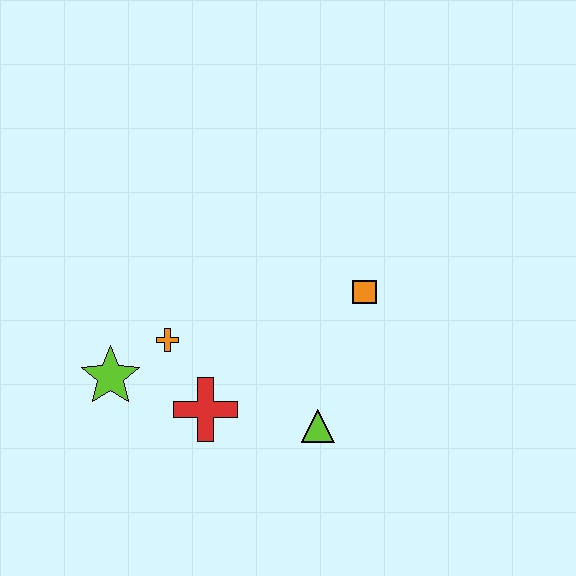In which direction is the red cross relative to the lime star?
The red cross is to the right of the lime star.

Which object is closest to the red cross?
The orange cross is closest to the red cross.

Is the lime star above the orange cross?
No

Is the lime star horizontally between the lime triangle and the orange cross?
No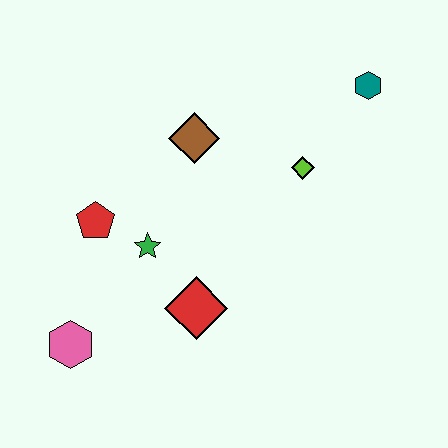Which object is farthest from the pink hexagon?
The teal hexagon is farthest from the pink hexagon.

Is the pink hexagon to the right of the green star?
No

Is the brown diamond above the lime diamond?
Yes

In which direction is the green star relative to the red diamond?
The green star is above the red diamond.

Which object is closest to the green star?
The red pentagon is closest to the green star.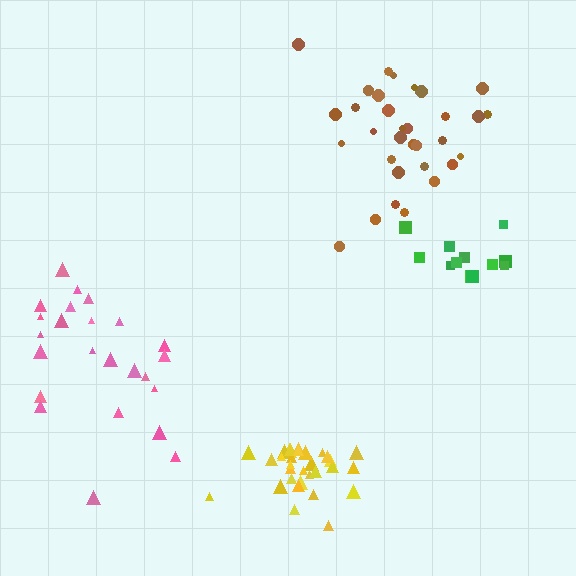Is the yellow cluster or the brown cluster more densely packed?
Yellow.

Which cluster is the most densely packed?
Yellow.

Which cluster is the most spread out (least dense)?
Pink.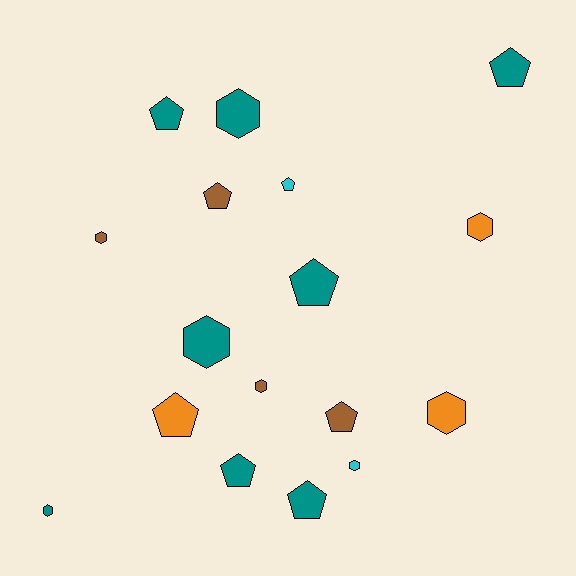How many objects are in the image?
There are 17 objects.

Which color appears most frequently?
Teal, with 8 objects.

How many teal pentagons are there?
There are 5 teal pentagons.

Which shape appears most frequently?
Pentagon, with 9 objects.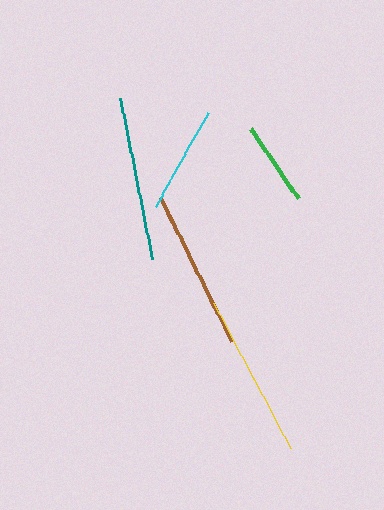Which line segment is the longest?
The teal line is the longest at approximately 164 pixels.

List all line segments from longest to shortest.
From longest to shortest: teal, yellow, brown, cyan, green.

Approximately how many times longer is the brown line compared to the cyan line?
The brown line is approximately 1.5 times the length of the cyan line.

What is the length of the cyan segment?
The cyan segment is approximately 108 pixels long.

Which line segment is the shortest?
The green line is the shortest at approximately 84 pixels.